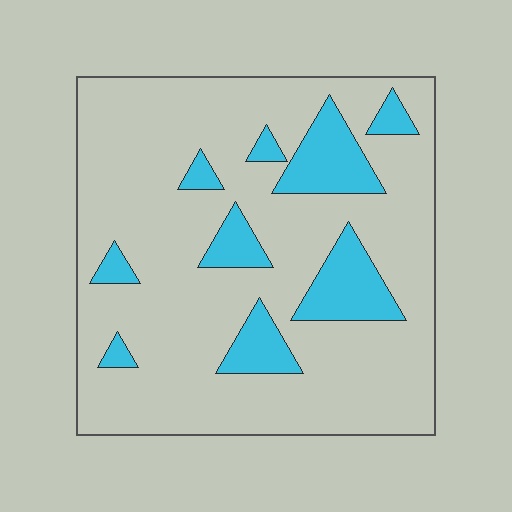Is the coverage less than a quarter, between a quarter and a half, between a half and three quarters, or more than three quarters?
Less than a quarter.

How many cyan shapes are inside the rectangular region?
9.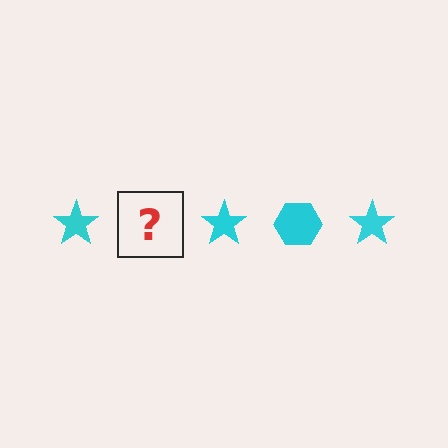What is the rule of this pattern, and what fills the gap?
The rule is that the pattern cycles through star, hexagon shapes in cyan. The gap should be filled with a cyan hexagon.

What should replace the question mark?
The question mark should be replaced with a cyan hexagon.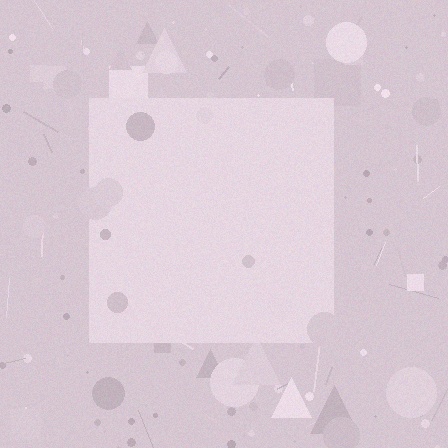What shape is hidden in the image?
A square is hidden in the image.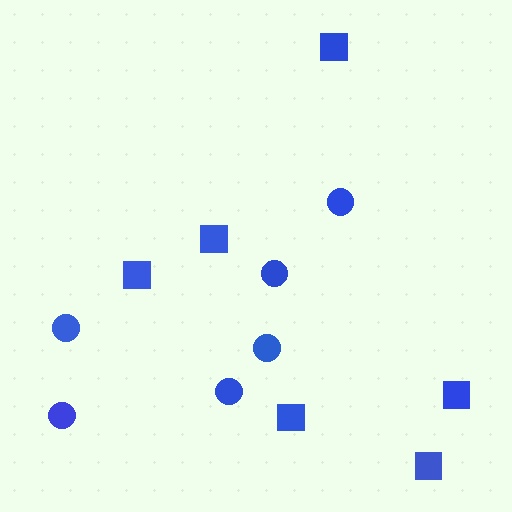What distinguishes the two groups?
There are 2 groups: one group of squares (6) and one group of circles (6).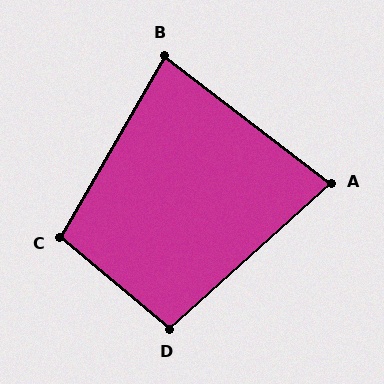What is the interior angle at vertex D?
Approximately 98 degrees (obtuse).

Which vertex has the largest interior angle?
C, at approximately 100 degrees.